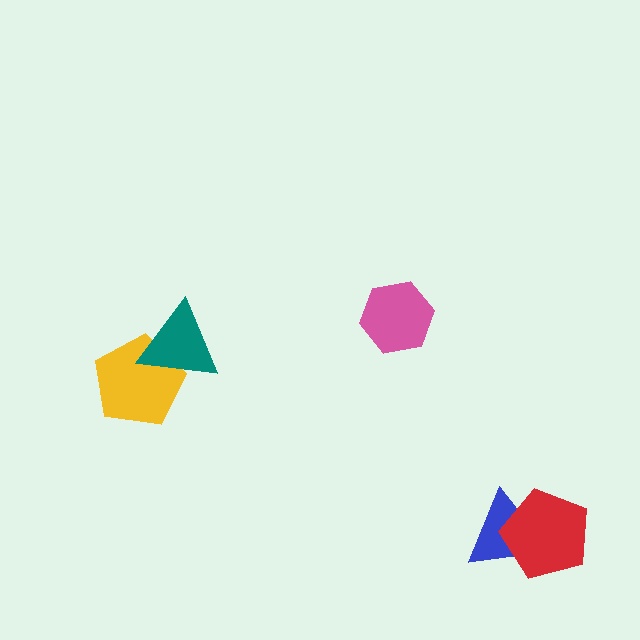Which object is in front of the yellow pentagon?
The teal triangle is in front of the yellow pentagon.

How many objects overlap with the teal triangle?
1 object overlaps with the teal triangle.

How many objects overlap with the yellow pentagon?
1 object overlaps with the yellow pentagon.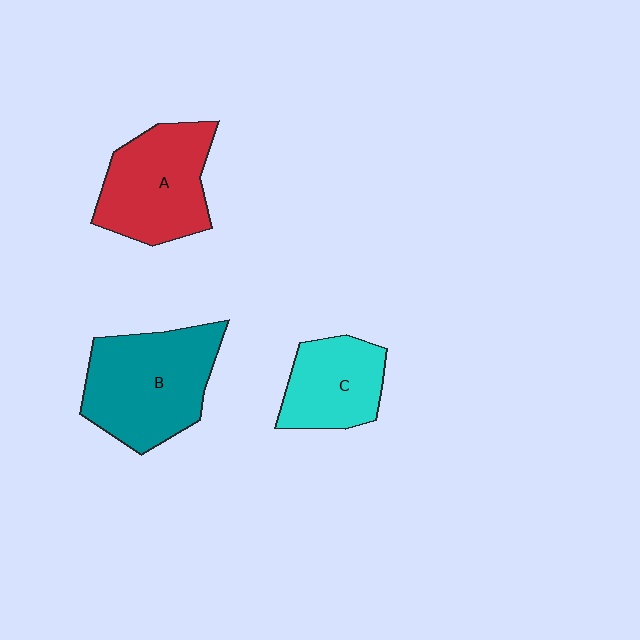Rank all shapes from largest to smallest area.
From largest to smallest: B (teal), A (red), C (cyan).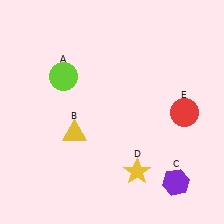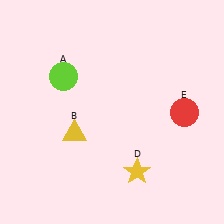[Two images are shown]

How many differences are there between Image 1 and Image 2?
There is 1 difference between the two images.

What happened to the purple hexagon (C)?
The purple hexagon (C) was removed in Image 2. It was in the bottom-right area of Image 1.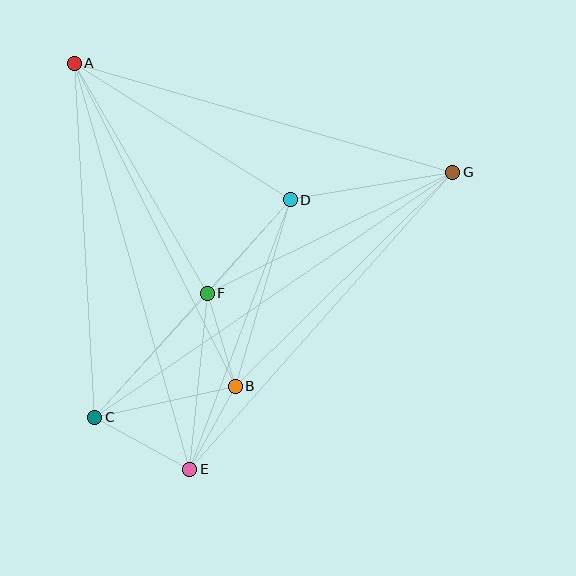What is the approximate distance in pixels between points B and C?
The distance between B and C is approximately 144 pixels.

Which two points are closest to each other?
Points B and E are closest to each other.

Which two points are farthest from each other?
Points C and G are farthest from each other.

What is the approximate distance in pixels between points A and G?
The distance between A and G is approximately 394 pixels.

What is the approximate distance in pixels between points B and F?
The distance between B and F is approximately 97 pixels.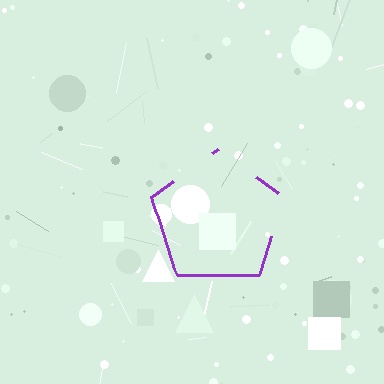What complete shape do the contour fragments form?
The contour fragments form a pentagon.